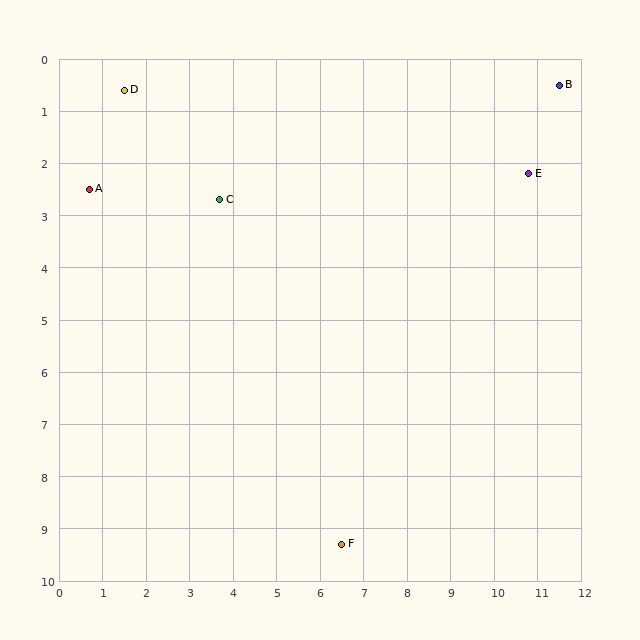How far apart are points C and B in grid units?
Points C and B are about 8.1 grid units apart.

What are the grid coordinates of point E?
Point E is at approximately (10.8, 2.2).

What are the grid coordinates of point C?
Point C is at approximately (3.7, 2.7).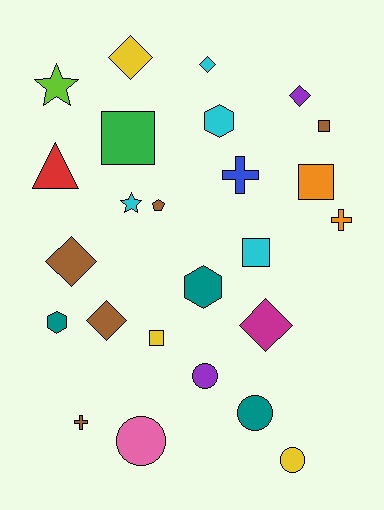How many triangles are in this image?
There is 1 triangle.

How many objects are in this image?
There are 25 objects.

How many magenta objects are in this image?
There is 1 magenta object.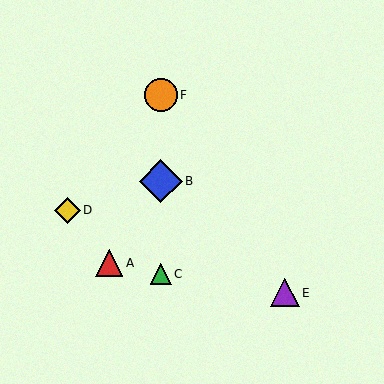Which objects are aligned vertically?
Objects B, C, F are aligned vertically.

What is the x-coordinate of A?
Object A is at x≈109.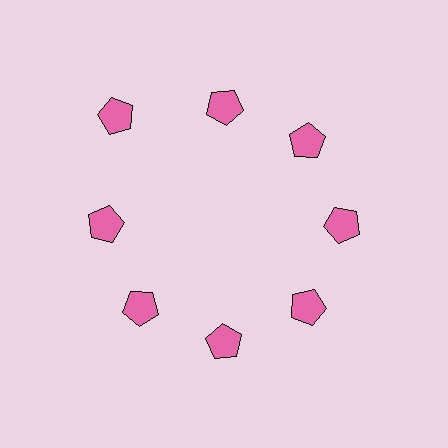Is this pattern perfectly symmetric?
No. The 8 pink pentagons are arranged in a ring, but one element near the 10 o'clock position is pushed outward from the center, breaking the 8-fold rotational symmetry.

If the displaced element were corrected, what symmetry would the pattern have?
It would have 8-fold rotational symmetry — the pattern would map onto itself every 45 degrees.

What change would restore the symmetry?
The symmetry would be restored by moving it inward, back onto the ring so that all 8 pentagons sit at equal angles and equal distance from the center.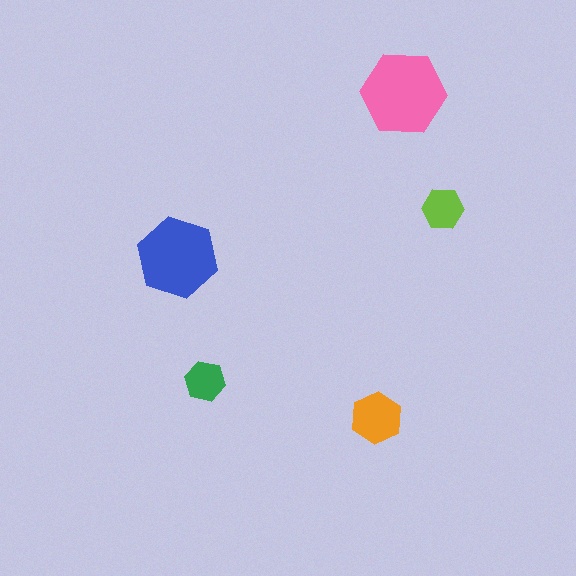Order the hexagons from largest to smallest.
the pink one, the blue one, the orange one, the lime one, the green one.